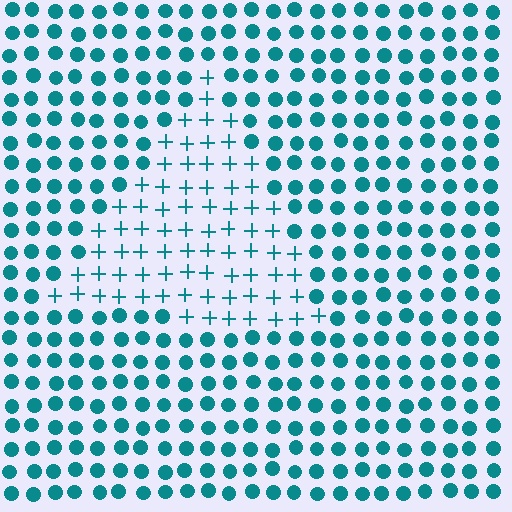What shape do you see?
I see a triangle.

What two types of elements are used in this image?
The image uses plus signs inside the triangle region and circles outside it.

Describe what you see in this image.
The image is filled with small teal elements arranged in a uniform grid. A triangle-shaped region contains plus signs, while the surrounding area contains circles. The boundary is defined purely by the change in element shape.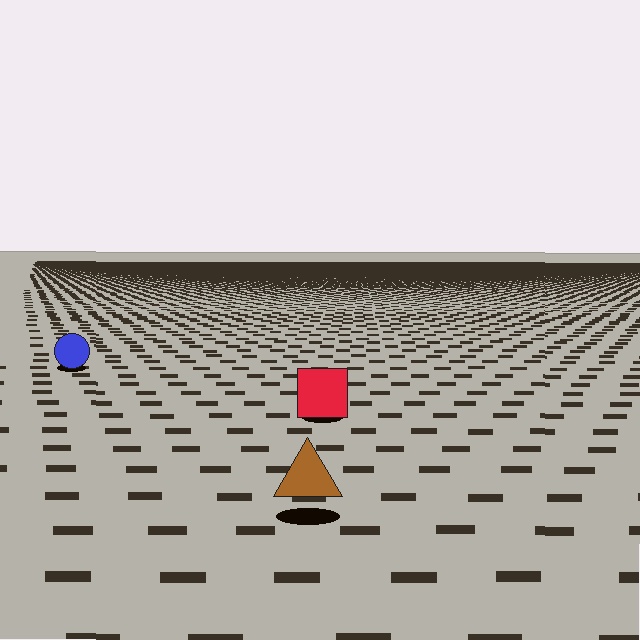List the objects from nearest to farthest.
From nearest to farthest: the brown triangle, the red square, the blue circle.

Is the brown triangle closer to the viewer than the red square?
Yes. The brown triangle is closer — you can tell from the texture gradient: the ground texture is coarser near it.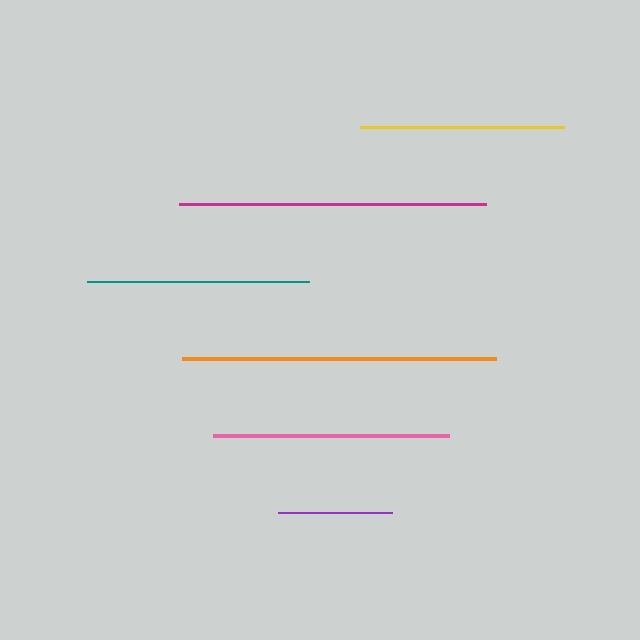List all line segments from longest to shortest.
From longest to shortest: orange, magenta, pink, teal, yellow, purple.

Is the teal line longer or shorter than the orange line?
The orange line is longer than the teal line.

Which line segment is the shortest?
The purple line is the shortest at approximately 113 pixels.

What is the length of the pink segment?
The pink segment is approximately 236 pixels long.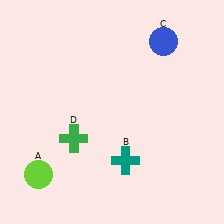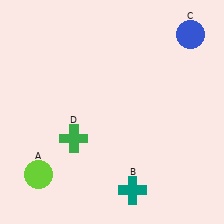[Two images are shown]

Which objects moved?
The objects that moved are: the teal cross (B), the blue circle (C).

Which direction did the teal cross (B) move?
The teal cross (B) moved down.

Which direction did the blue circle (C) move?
The blue circle (C) moved right.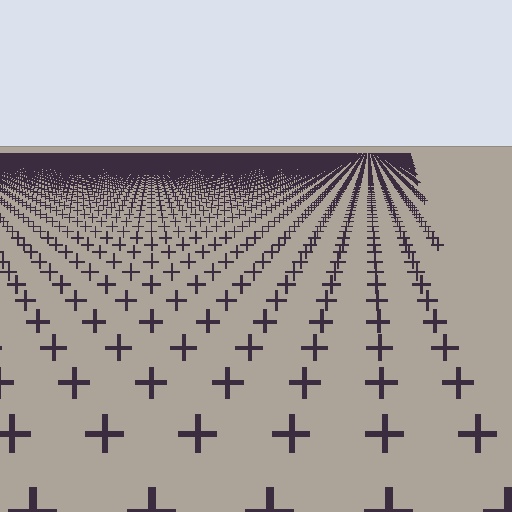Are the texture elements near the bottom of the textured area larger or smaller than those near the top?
Larger. Near the bottom, elements are closer to the viewer and appear at a bigger on-screen size.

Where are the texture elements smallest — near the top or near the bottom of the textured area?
Near the top.